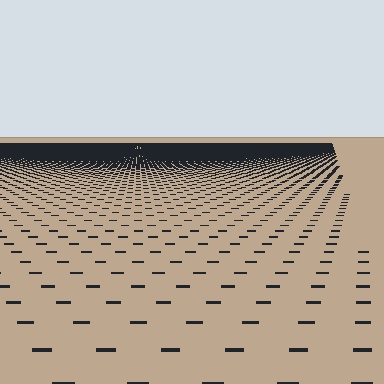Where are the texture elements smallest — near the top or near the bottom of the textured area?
Near the top.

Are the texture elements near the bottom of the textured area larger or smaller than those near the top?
Larger. Near the bottom, elements are closer to the viewer and appear at a bigger on-screen size.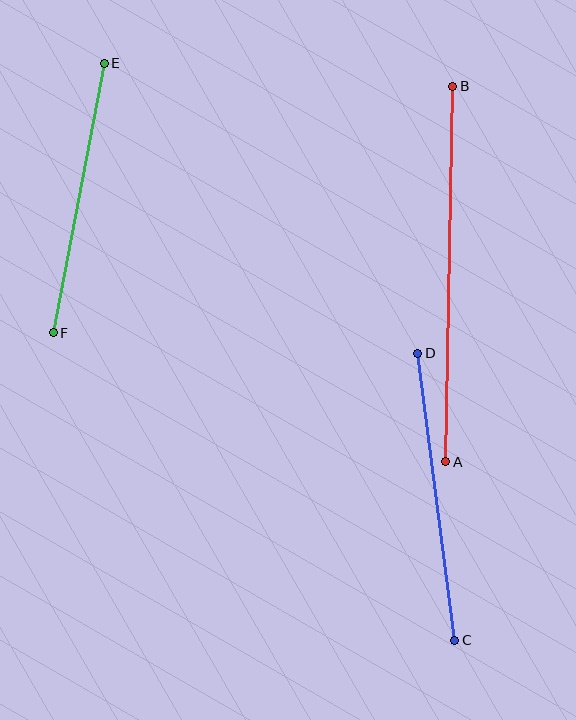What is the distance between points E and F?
The distance is approximately 275 pixels.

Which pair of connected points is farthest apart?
Points A and B are farthest apart.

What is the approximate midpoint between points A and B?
The midpoint is at approximately (449, 274) pixels.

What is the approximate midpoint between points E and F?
The midpoint is at approximately (79, 198) pixels.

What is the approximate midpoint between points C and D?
The midpoint is at approximately (436, 497) pixels.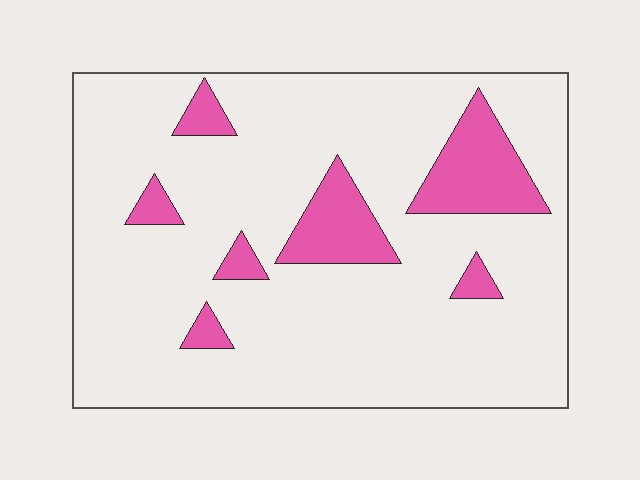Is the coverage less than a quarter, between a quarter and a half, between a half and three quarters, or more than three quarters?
Less than a quarter.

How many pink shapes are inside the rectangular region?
7.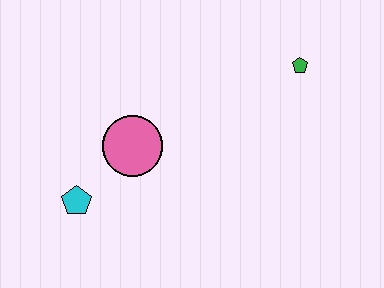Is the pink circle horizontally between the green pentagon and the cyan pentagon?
Yes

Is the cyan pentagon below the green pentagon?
Yes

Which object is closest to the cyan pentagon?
The pink circle is closest to the cyan pentagon.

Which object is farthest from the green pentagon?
The cyan pentagon is farthest from the green pentagon.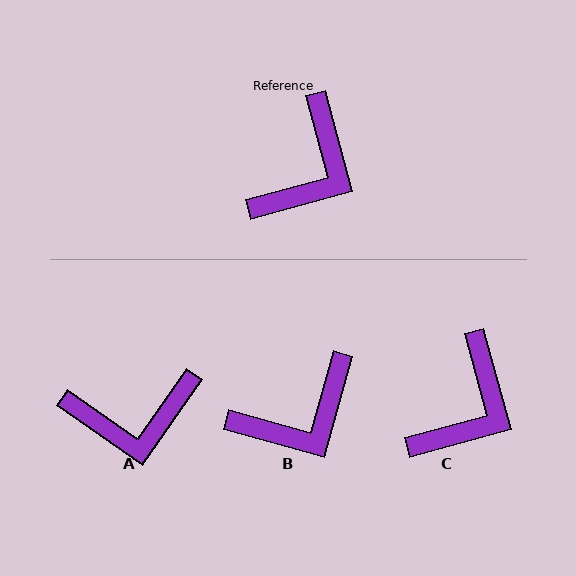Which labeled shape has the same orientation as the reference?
C.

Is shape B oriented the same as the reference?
No, it is off by about 31 degrees.